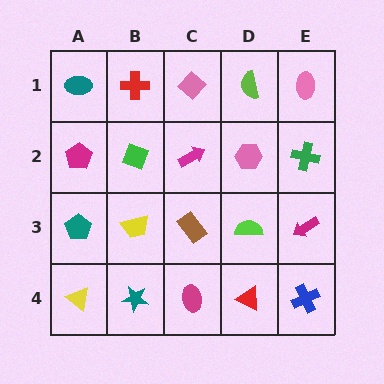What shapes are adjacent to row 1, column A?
A magenta pentagon (row 2, column A), a red cross (row 1, column B).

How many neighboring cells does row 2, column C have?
4.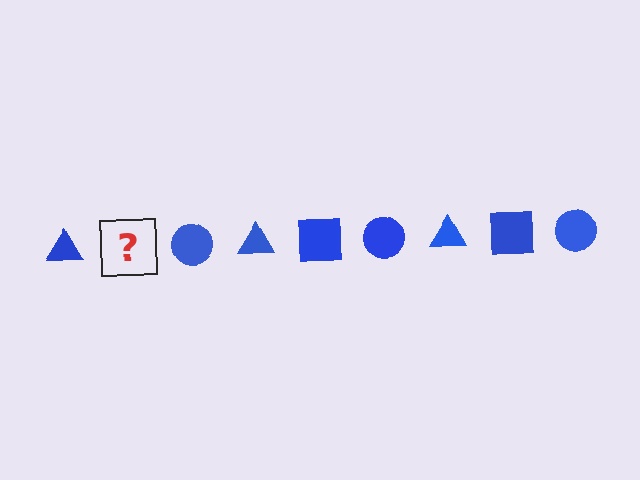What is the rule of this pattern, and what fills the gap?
The rule is that the pattern cycles through triangle, square, circle shapes in blue. The gap should be filled with a blue square.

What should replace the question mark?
The question mark should be replaced with a blue square.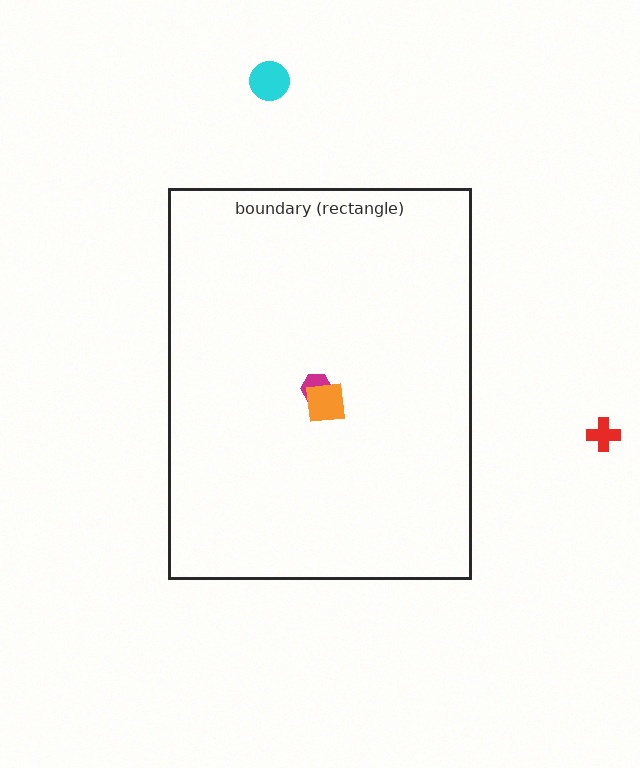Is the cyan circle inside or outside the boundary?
Outside.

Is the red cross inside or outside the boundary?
Outside.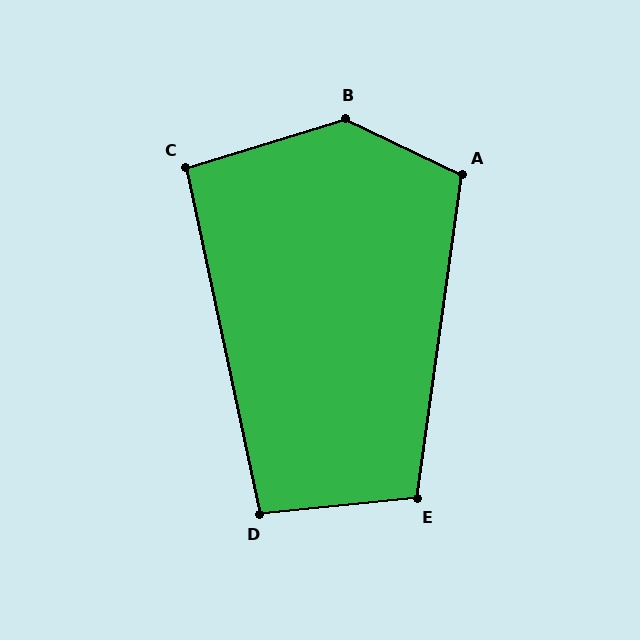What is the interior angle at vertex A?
Approximately 108 degrees (obtuse).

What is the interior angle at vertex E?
Approximately 103 degrees (obtuse).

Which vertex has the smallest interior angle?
C, at approximately 95 degrees.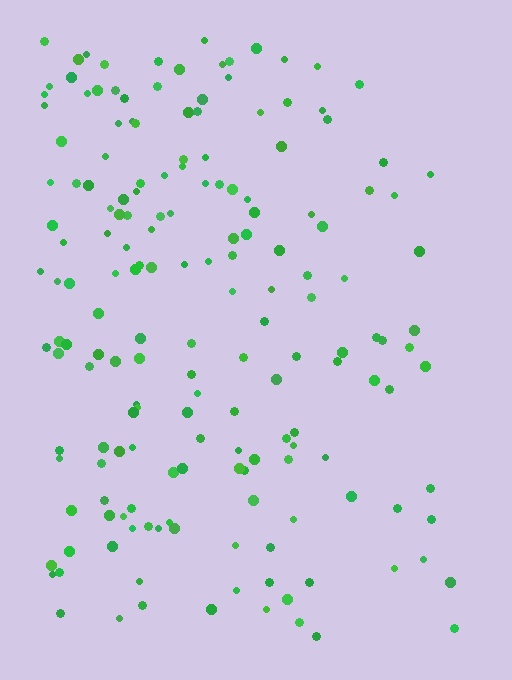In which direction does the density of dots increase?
From right to left, with the left side densest.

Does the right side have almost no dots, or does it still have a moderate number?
Still a moderate number, just noticeably fewer than the left.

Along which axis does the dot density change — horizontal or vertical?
Horizontal.